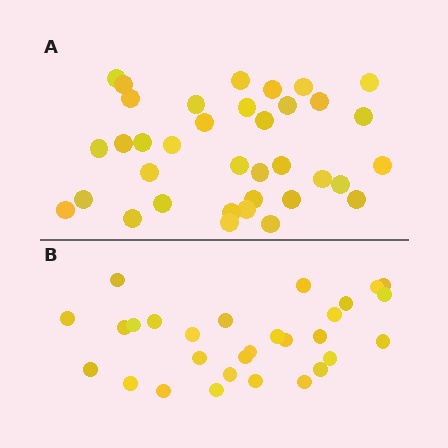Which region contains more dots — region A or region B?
Region A (the top region) has more dots.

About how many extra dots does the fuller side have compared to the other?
Region A has roughly 8 or so more dots than region B.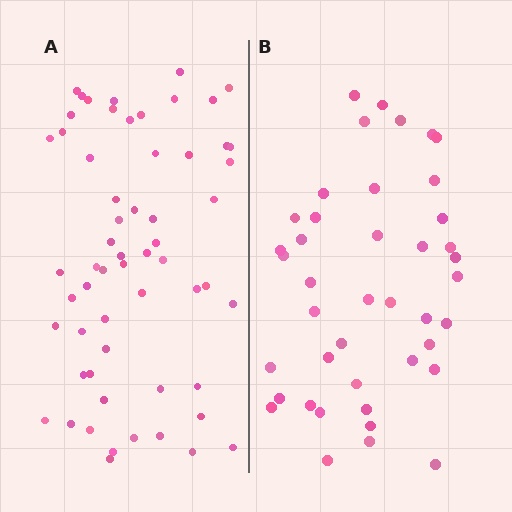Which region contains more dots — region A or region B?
Region A (the left region) has more dots.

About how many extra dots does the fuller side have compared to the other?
Region A has approximately 15 more dots than region B.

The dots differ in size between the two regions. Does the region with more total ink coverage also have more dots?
No. Region B has more total ink coverage because its dots are larger, but region A actually contains more individual dots. Total area can be misleading — the number of items is what matters here.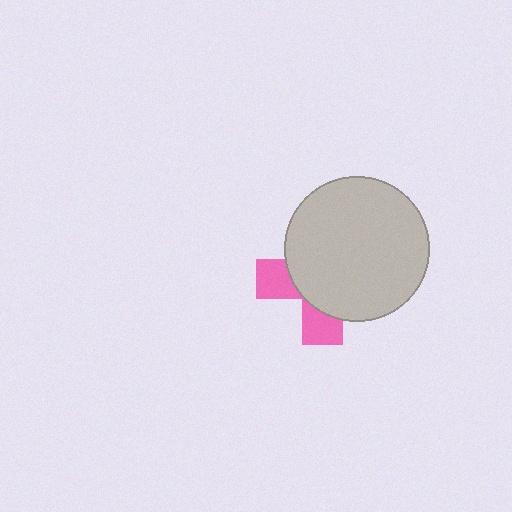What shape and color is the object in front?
The object in front is a light gray circle.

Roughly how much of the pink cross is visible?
A small part of it is visible (roughly 31%).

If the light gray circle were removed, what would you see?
You would see the complete pink cross.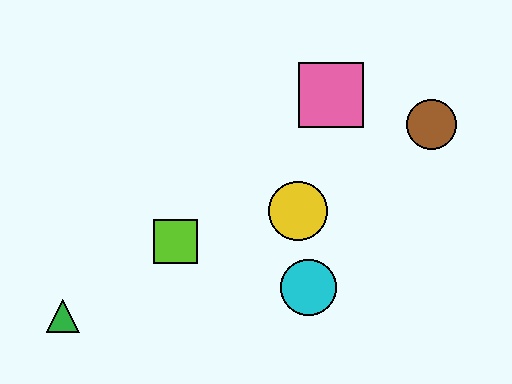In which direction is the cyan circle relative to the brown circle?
The cyan circle is below the brown circle.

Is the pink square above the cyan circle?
Yes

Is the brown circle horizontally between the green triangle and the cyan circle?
No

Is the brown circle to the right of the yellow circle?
Yes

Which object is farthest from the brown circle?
The green triangle is farthest from the brown circle.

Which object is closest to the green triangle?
The lime square is closest to the green triangle.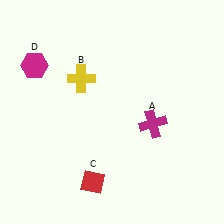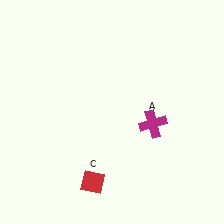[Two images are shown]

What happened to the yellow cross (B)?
The yellow cross (B) was removed in Image 2. It was in the top-left area of Image 1.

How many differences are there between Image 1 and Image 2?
There are 2 differences between the two images.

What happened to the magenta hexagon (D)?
The magenta hexagon (D) was removed in Image 2. It was in the top-left area of Image 1.